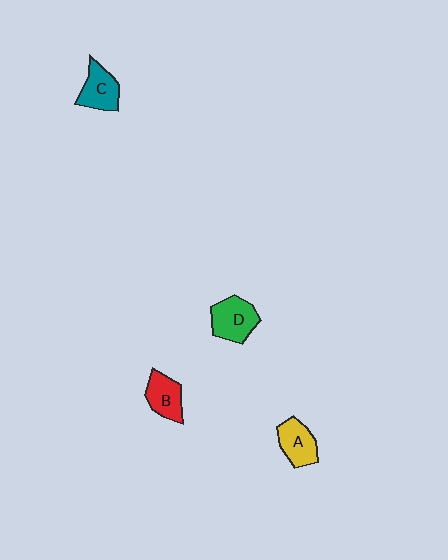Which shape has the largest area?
Shape D (green).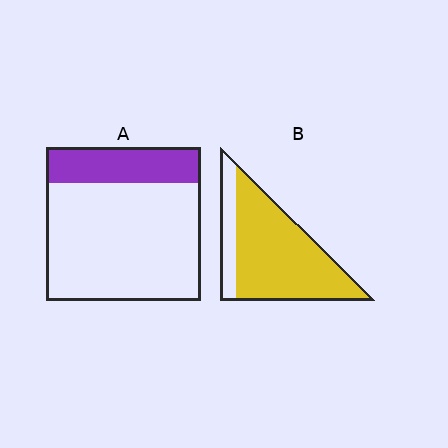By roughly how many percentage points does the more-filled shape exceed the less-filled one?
By roughly 55 percentage points (B over A).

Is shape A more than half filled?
No.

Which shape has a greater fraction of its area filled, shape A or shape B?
Shape B.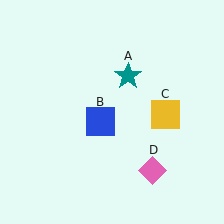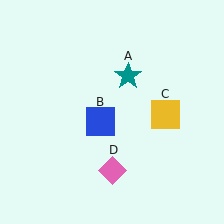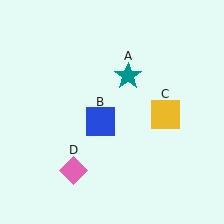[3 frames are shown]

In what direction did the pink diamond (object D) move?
The pink diamond (object D) moved left.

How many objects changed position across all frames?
1 object changed position: pink diamond (object D).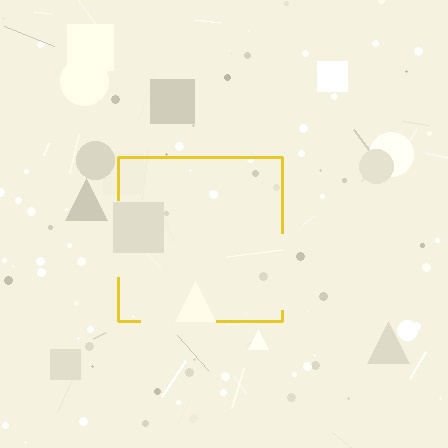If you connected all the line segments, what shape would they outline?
They would outline a square.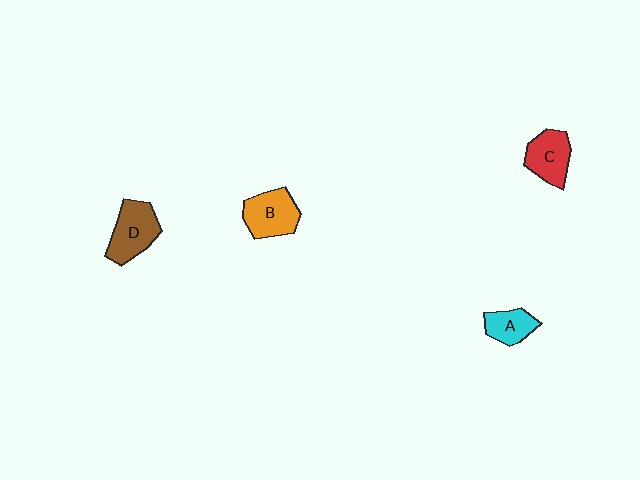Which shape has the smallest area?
Shape A (cyan).